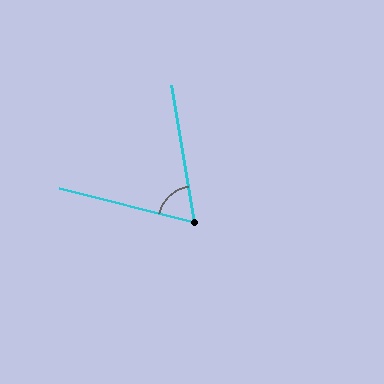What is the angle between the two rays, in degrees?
Approximately 66 degrees.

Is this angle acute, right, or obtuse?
It is acute.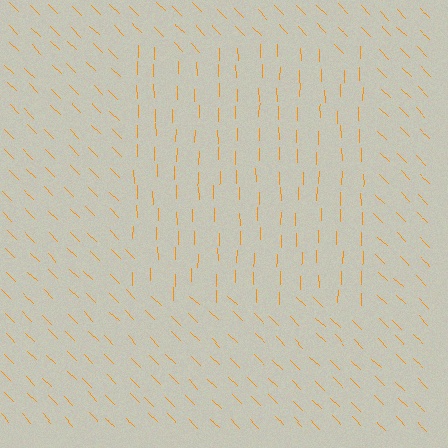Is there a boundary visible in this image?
Yes, there is a texture boundary formed by a change in line orientation.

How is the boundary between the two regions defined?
The boundary is defined purely by a change in line orientation (approximately 45 degrees difference). All lines are the same color and thickness.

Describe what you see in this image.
The image is filled with small orange line segments. A rectangle region in the image has lines oriented differently from the surrounding lines, creating a visible texture boundary.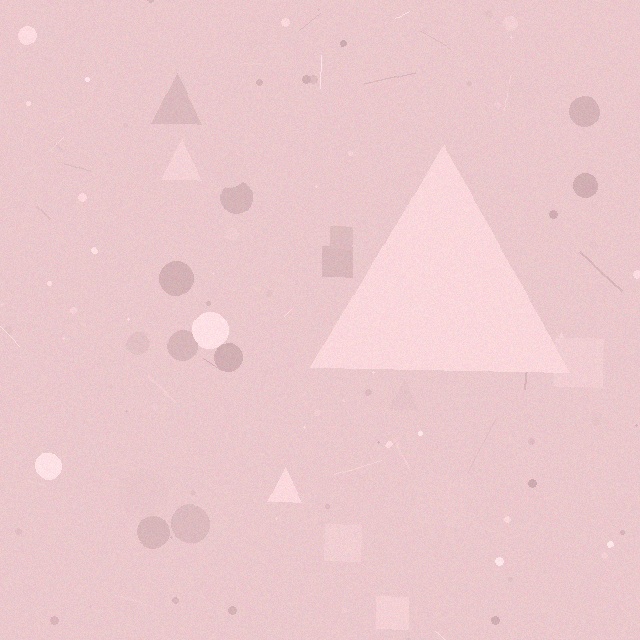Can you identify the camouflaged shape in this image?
The camouflaged shape is a triangle.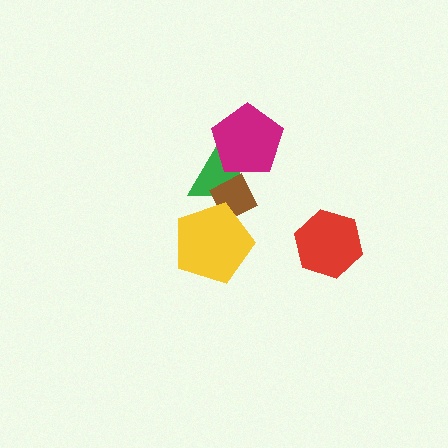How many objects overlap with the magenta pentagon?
1 object overlaps with the magenta pentagon.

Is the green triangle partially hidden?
Yes, it is partially covered by another shape.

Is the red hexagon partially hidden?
No, no other shape covers it.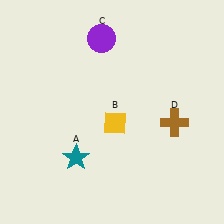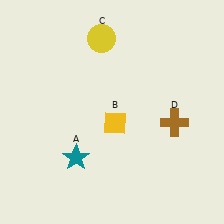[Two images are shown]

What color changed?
The circle (C) changed from purple in Image 1 to yellow in Image 2.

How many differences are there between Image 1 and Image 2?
There is 1 difference between the two images.